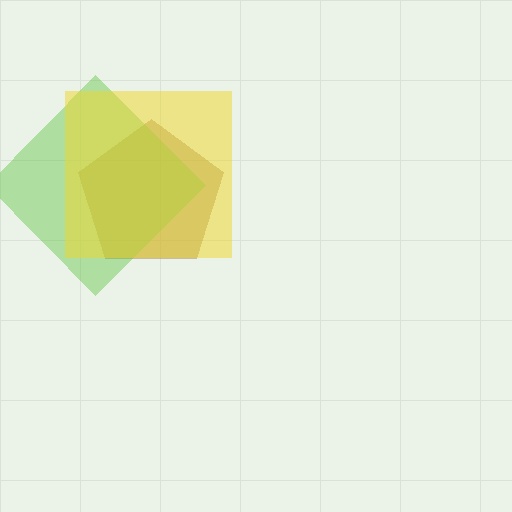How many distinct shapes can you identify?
There are 3 distinct shapes: a brown pentagon, a lime diamond, a yellow square.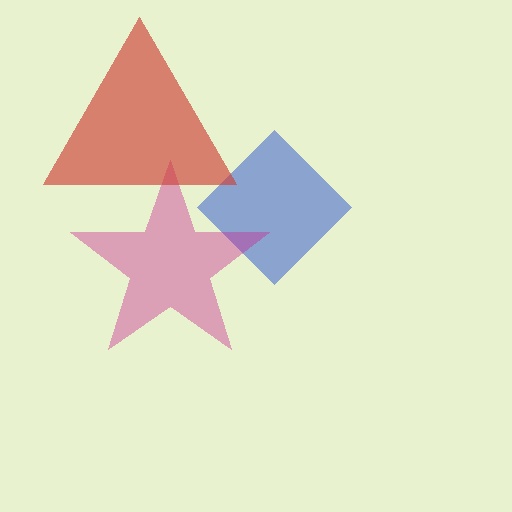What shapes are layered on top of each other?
The layered shapes are: a blue diamond, a magenta star, a red triangle.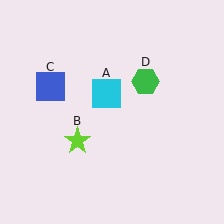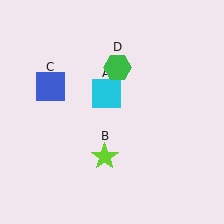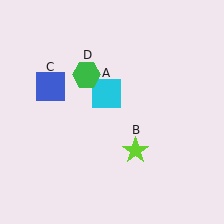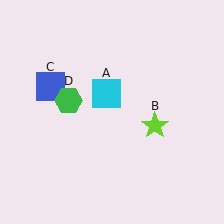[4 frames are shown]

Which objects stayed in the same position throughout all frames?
Cyan square (object A) and blue square (object C) remained stationary.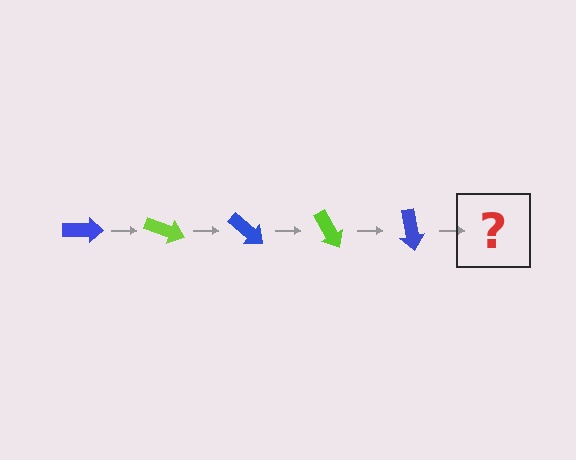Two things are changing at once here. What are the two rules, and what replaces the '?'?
The two rules are that it rotates 20 degrees each step and the color cycles through blue and lime. The '?' should be a lime arrow, rotated 100 degrees from the start.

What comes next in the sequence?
The next element should be a lime arrow, rotated 100 degrees from the start.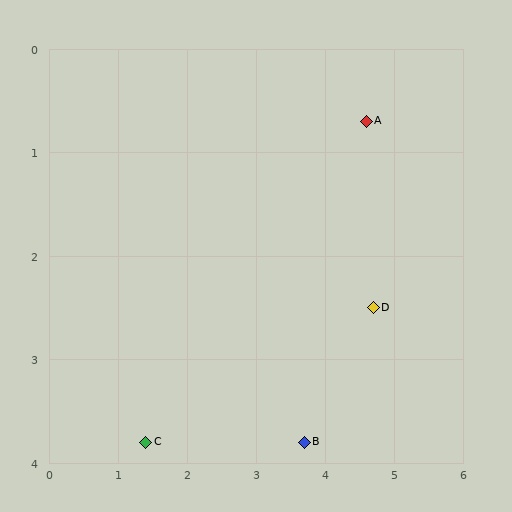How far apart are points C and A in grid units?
Points C and A are about 4.5 grid units apart.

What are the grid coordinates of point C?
Point C is at approximately (1.4, 3.8).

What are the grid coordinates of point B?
Point B is at approximately (3.7, 3.8).